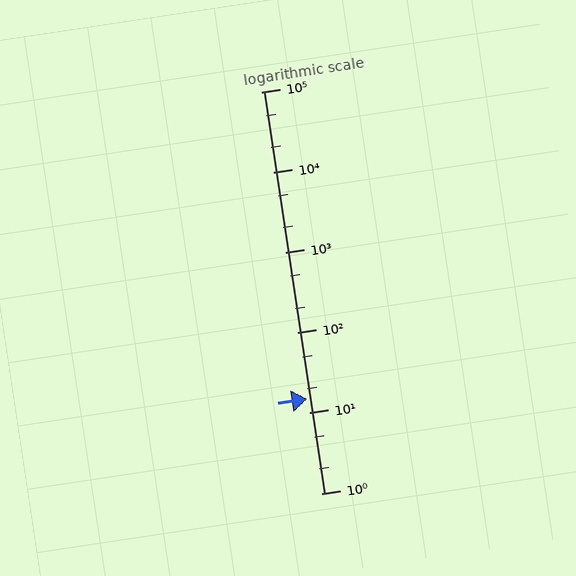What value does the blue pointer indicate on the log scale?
The pointer indicates approximately 15.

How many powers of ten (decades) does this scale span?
The scale spans 5 decades, from 1 to 100000.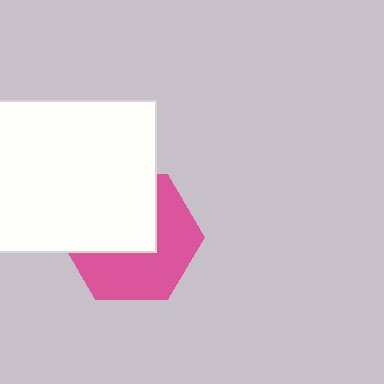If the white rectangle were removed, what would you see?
You would see the complete pink hexagon.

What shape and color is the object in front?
The object in front is a white rectangle.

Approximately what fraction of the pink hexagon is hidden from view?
Roughly 48% of the pink hexagon is hidden behind the white rectangle.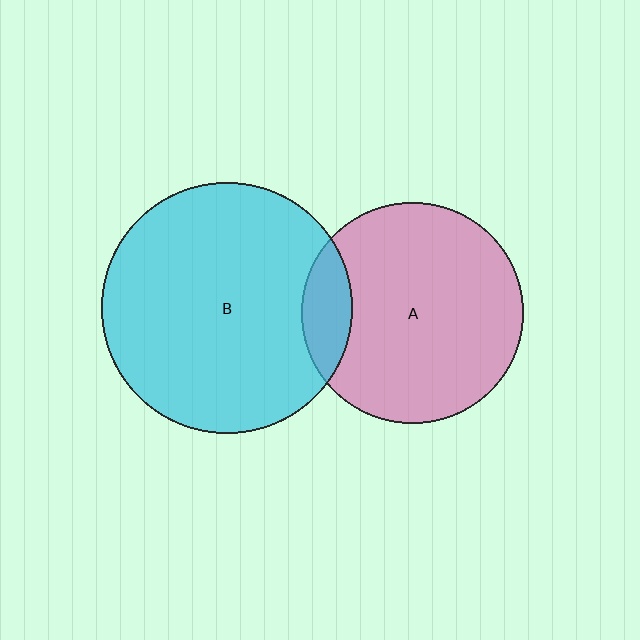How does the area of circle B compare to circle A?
Approximately 1.3 times.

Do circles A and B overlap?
Yes.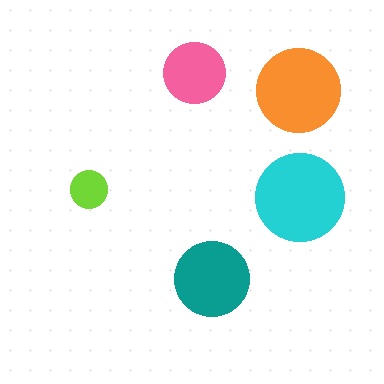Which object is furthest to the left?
The lime circle is leftmost.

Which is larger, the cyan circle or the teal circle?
The cyan one.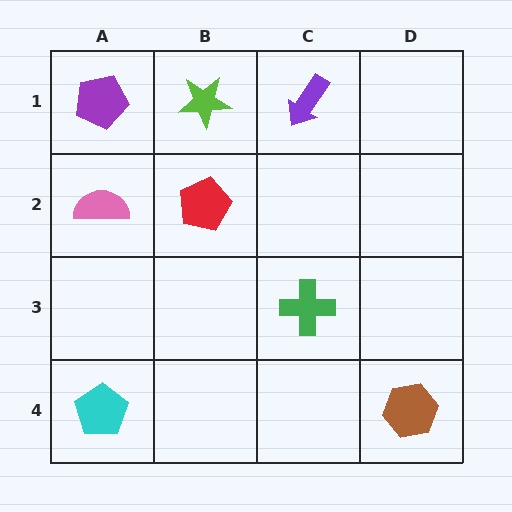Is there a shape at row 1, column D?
No, that cell is empty.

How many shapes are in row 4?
2 shapes.